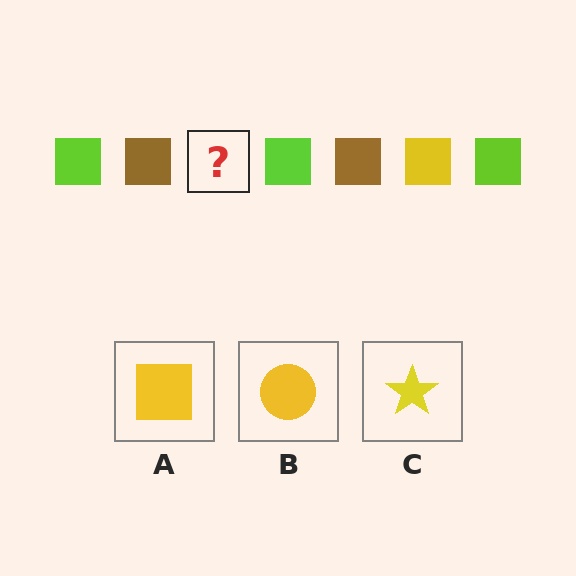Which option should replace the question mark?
Option A.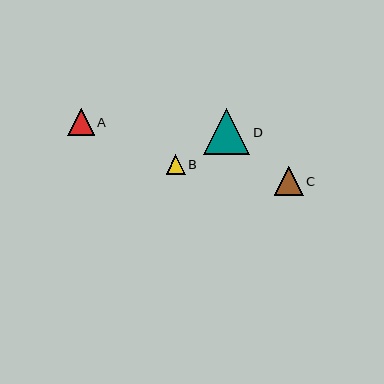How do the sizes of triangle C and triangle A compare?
Triangle C and triangle A are approximately the same size.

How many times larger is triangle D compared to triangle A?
Triangle D is approximately 1.7 times the size of triangle A.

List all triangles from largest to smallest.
From largest to smallest: D, C, A, B.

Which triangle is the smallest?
Triangle B is the smallest with a size of approximately 19 pixels.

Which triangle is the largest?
Triangle D is the largest with a size of approximately 46 pixels.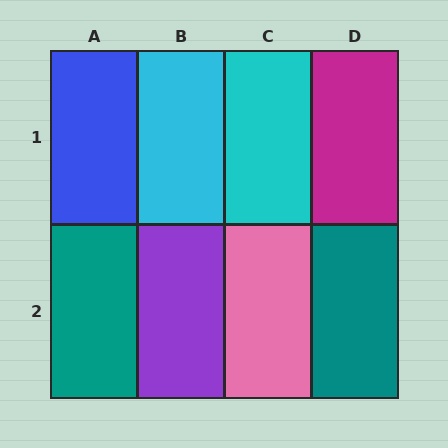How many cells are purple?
1 cell is purple.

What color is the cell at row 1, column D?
Magenta.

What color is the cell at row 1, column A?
Blue.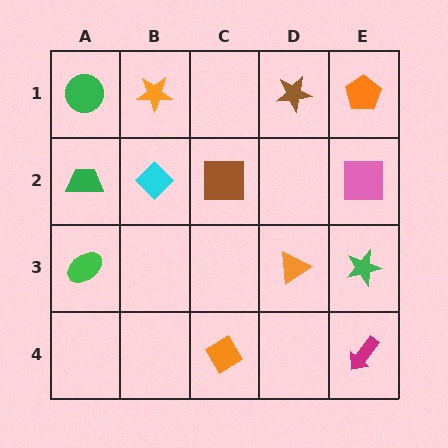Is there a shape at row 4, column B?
No, that cell is empty.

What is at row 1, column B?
An orange star.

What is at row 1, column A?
A green circle.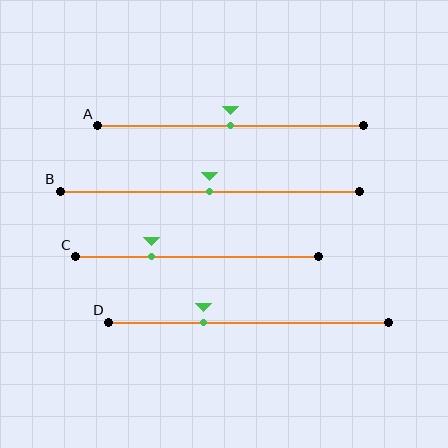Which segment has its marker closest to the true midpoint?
Segment A has its marker closest to the true midpoint.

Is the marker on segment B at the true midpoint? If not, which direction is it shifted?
Yes, the marker on segment B is at the true midpoint.